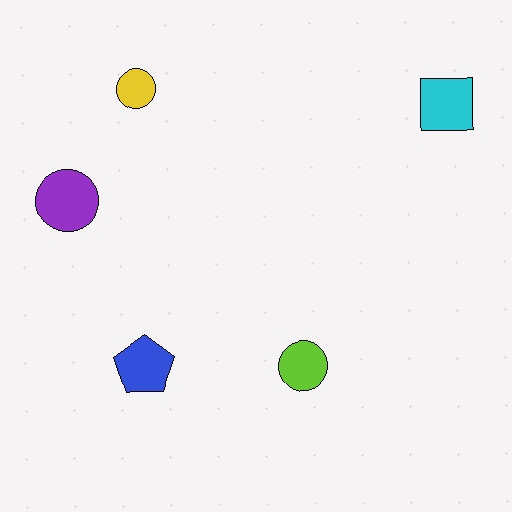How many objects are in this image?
There are 5 objects.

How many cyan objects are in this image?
There is 1 cyan object.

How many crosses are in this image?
There are no crosses.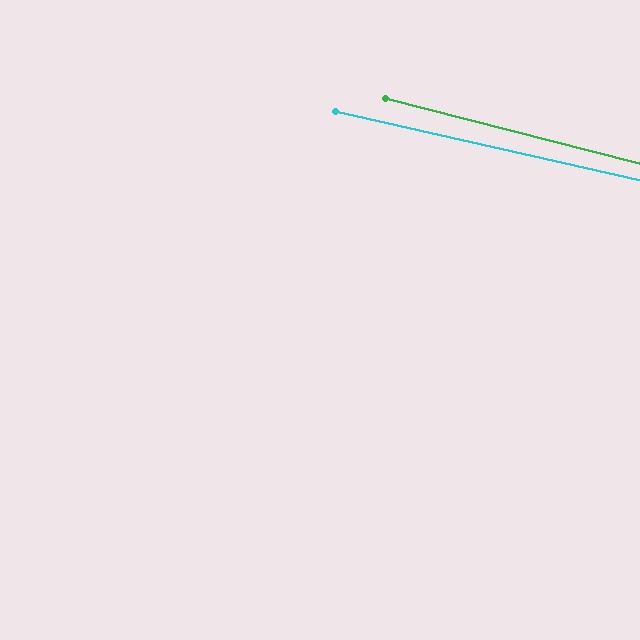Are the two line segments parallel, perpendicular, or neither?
Parallel — their directions differ by only 1.6°.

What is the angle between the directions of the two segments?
Approximately 2 degrees.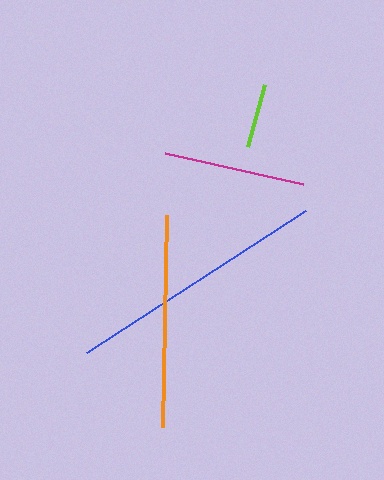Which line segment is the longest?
The blue line is the longest at approximately 262 pixels.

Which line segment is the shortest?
The lime line is the shortest at approximately 64 pixels.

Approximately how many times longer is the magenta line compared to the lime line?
The magenta line is approximately 2.2 times the length of the lime line.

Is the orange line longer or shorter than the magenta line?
The orange line is longer than the magenta line.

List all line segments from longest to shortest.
From longest to shortest: blue, orange, magenta, lime.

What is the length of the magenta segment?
The magenta segment is approximately 141 pixels long.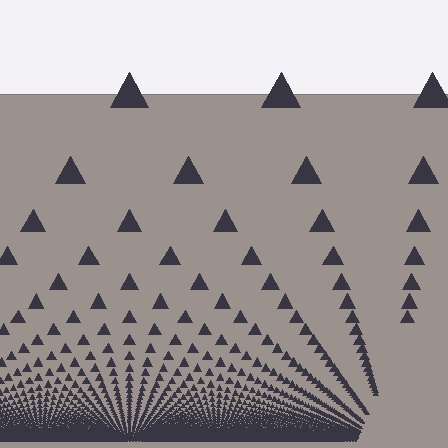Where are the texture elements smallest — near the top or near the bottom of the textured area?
Near the bottom.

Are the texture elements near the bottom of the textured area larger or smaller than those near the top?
Smaller. The gradient is inverted — elements near the bottom are smaller and denser.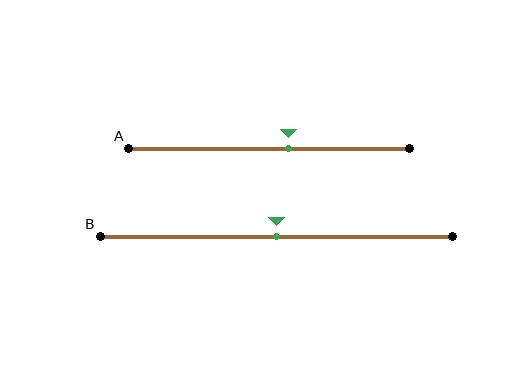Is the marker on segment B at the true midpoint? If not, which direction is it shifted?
Yes, the marker on segment B is at the true midpoint.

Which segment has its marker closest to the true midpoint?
Segment B has its marker closest to the true midpoint.